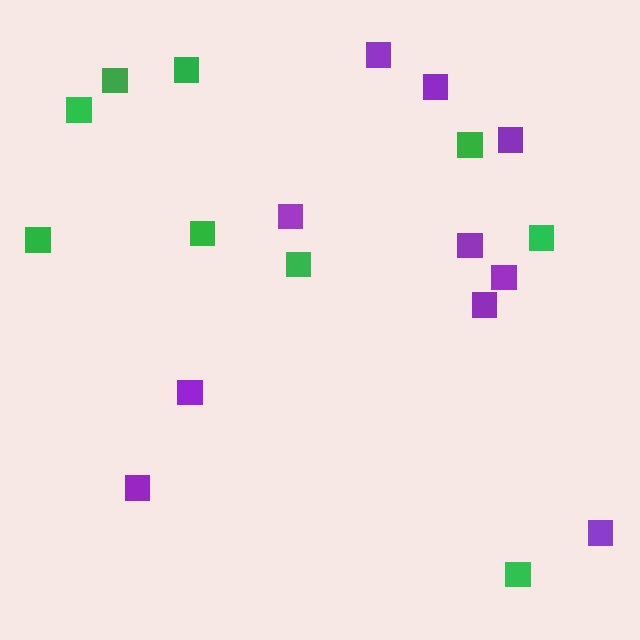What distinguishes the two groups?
There are 2 groups: one group of purple squares (10) and one group of green squares (9).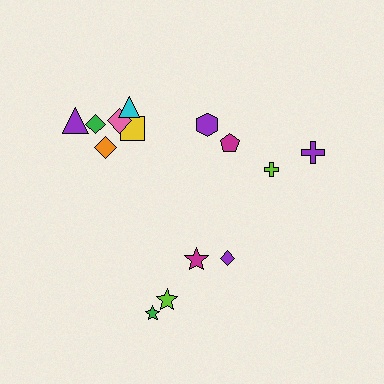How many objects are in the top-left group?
There are 6 objects.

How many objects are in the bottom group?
There are 4 objects.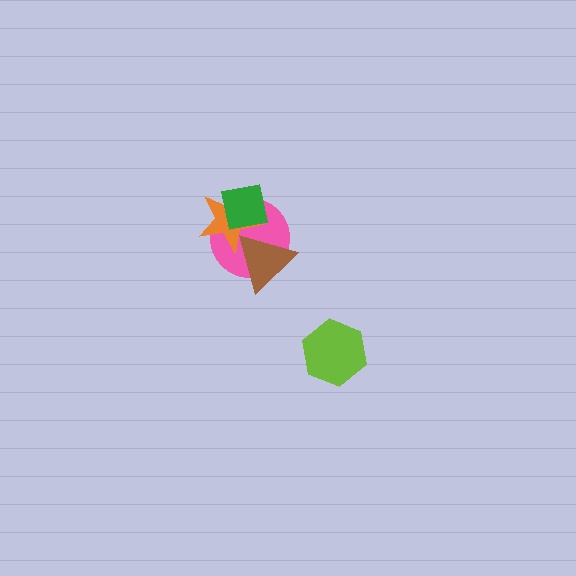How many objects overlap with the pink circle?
3 objects overlap with the pink circle.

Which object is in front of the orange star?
The green square is in front of the orange star.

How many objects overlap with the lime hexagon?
0 objects overlap with the lime hexagon.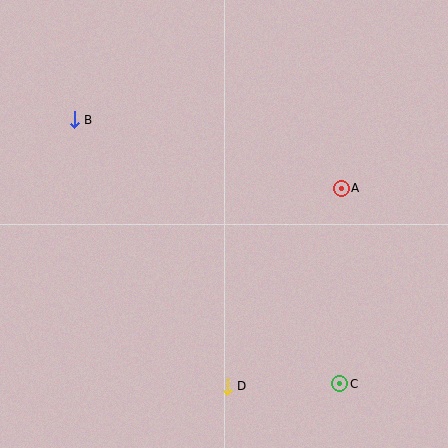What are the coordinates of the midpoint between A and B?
The midpoint between A and B is at (208, 154).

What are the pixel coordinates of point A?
Point A is at (341, 188).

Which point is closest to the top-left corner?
Point B is closest to the top-left corner.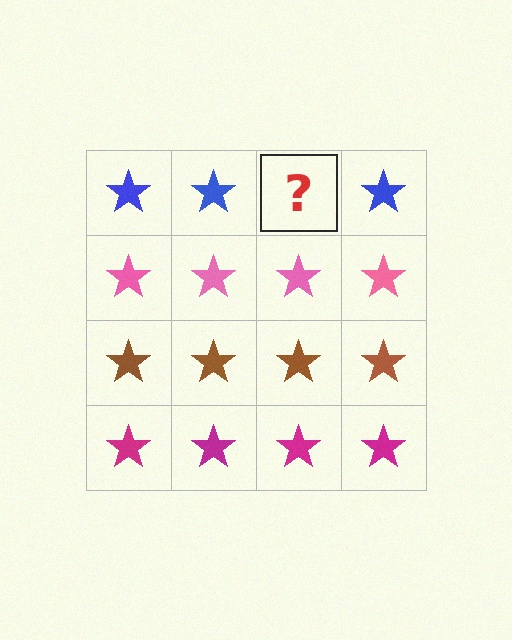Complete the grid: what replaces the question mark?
The question mark should be replaced with a blue star.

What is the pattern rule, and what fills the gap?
The rule is that each row has a consistent color. The gap should be filled with a blue star.